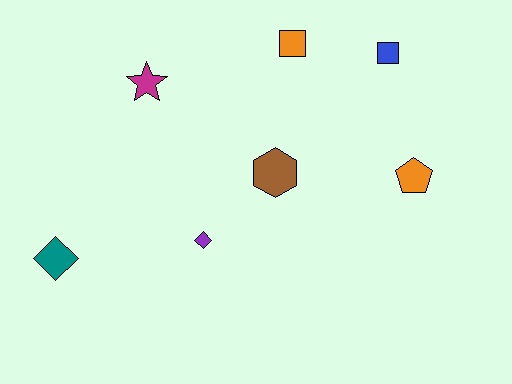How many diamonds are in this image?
There are 2 diamonds.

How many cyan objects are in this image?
There are no cyan objects.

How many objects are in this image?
There are 7 objects.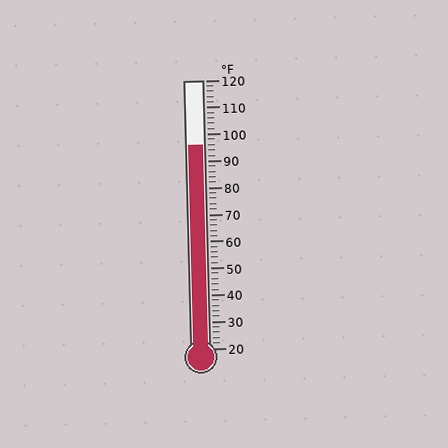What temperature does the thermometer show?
The thermometer shows approximately 96°F.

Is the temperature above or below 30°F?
The temperature is above 30°F.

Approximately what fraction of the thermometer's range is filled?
The thermometer is filled to approximately 75% of its range.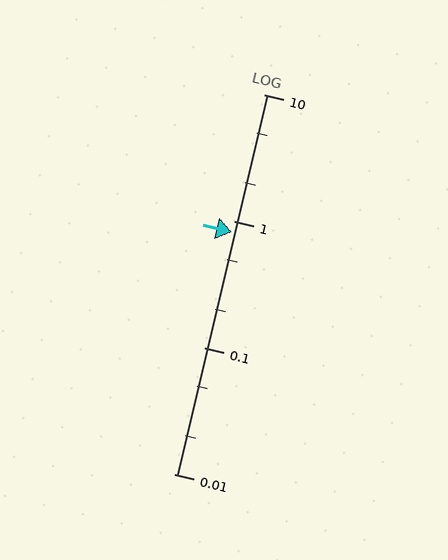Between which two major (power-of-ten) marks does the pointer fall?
The pointer is between 0.1 and 1.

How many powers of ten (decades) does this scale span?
The scale spans 3 decades, from 0.01 to 10.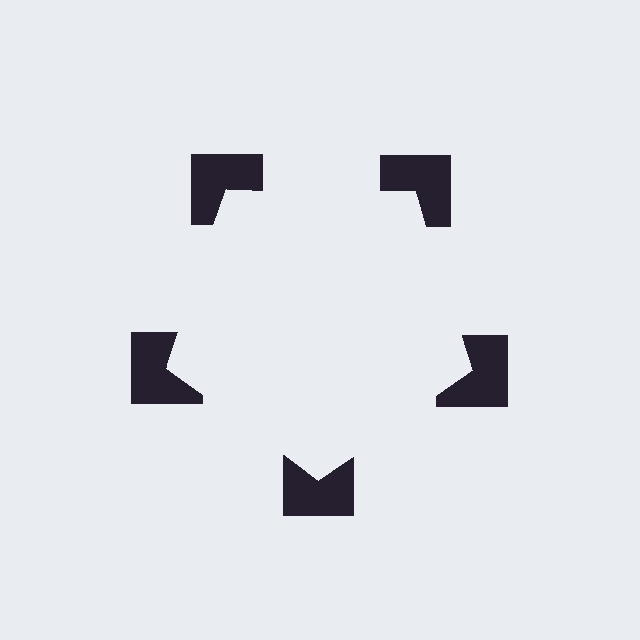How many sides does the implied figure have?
5 sides.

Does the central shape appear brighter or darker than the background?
It typically appears slightly brighter than the background, even though no actual brightness change is drawn.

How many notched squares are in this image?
There are 5 — one at each vertex of the illusory pentagon.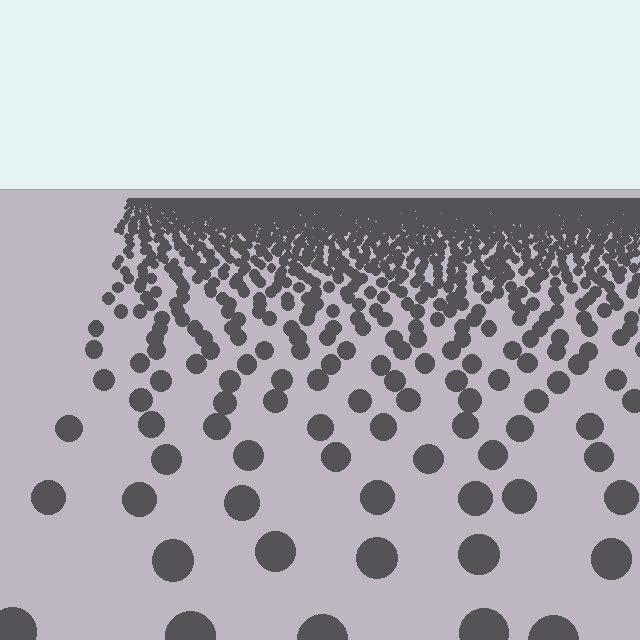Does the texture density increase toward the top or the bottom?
Density increases toward the top.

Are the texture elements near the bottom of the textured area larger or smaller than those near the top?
Larger. Near the bottom, elements are closer to the viewer and appear at a bigger on-screen size.